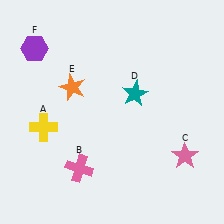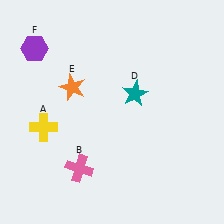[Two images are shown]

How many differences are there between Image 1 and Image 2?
There is 1 difference between the two images.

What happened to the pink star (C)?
The pink star (C) was removed in Image 2. It was in the bottom-right area of Image 1.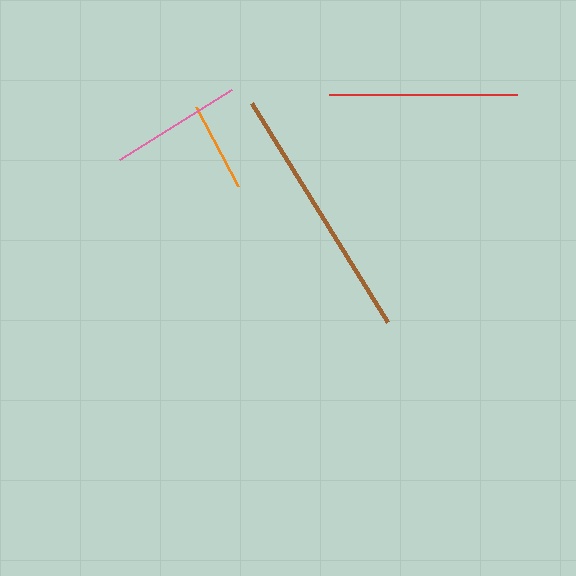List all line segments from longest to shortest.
From longest to shortest: brown, red, pink, orange.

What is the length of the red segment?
The red segment is approximately 188 pixels long.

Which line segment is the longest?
The brown line is the longest at approximately 258 pixels.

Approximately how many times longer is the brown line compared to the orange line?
The brown line is approximately 2.9 times the length of the orange line.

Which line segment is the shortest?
The orange line is the shortest at approximately 89 pixels.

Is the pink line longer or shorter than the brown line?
The brown line is longer than the pink line.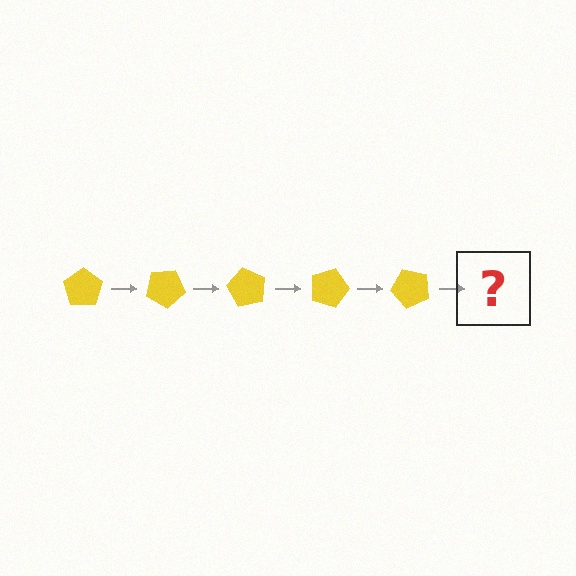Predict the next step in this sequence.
The next step is a yellow pentagon rotated 150 degrees.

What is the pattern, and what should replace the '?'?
The pattern is that the pentagon rotates 30 degrees each step. The '?' should be a yellow pentagon rotated 150 degrees.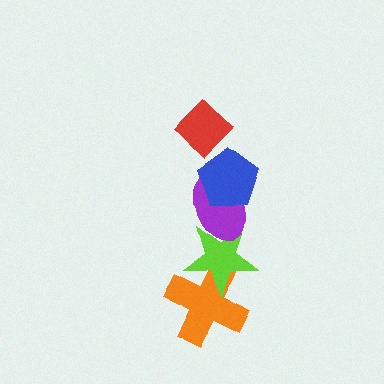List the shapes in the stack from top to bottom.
From top to bottom: the red diamond, the blue pentagon, the purple ellipse, the lime star, the orange cross.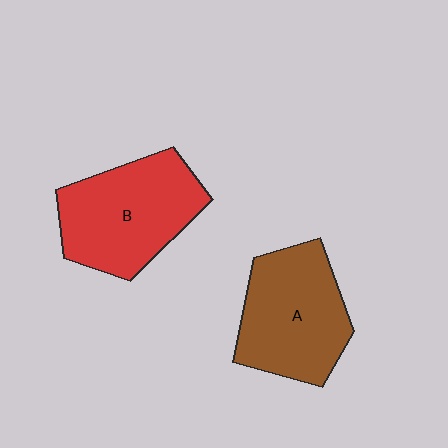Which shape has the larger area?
Shape B (red).